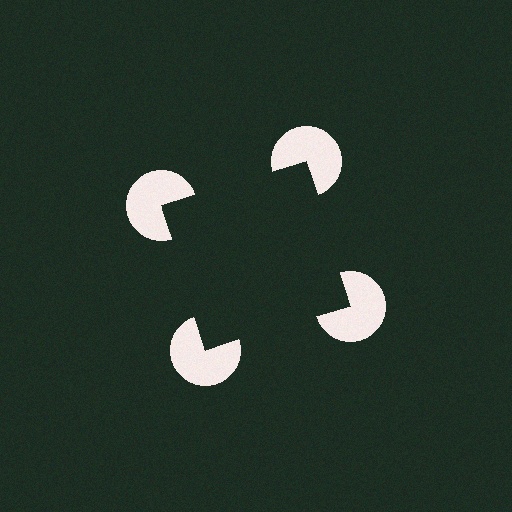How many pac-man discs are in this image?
There are 4 — one at each vertex of the illusory square.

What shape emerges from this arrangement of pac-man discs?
An illusory square — its edges are inferred from the aligned wedge cuts in the pac-man discs, not physically drawn.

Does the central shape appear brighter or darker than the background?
It typically appears slightly darker than the background, even though no actual brightness change is drawn.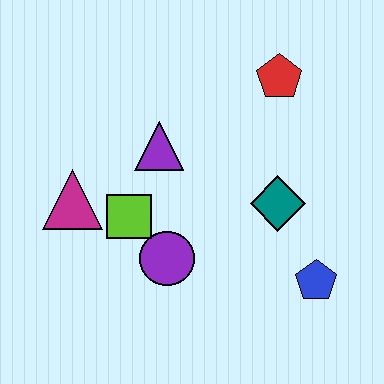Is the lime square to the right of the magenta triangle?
Yes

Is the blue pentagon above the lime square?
No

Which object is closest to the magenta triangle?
The lime square is closest to the magenta triangle.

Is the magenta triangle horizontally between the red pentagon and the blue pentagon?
No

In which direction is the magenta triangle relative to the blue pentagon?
The magenta triangle is to the left of the blue pentagon.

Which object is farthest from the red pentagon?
The magenta triangle is farthest from the red pentagon.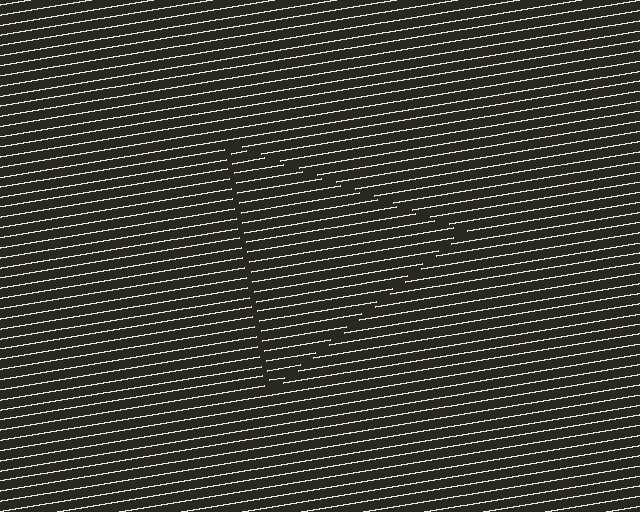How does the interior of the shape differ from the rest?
The interior of the shape contains the same grating, shifted by half a period — the contour is defined by the phase discontinuity where line-ends from the inner and outer gratings abut.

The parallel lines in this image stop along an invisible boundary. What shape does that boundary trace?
An illusory triangle. The interior of the shape contains the same grating, shifted by half a period — the contour is defined by the phase discontinuity where line-ends from the inner and outer gratings abut.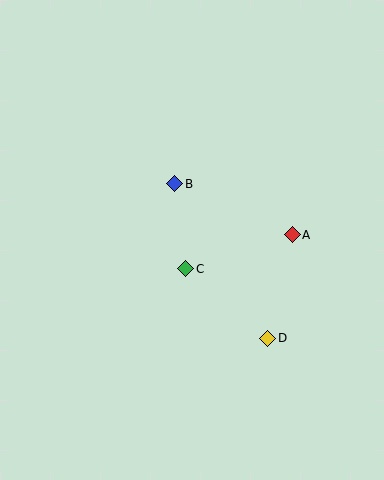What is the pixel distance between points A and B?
The distance between A and B is 128 pixels.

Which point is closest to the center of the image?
Point C at (186, 269) is closest to the center.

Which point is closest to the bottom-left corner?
Point C is closest to the bottom-left corner.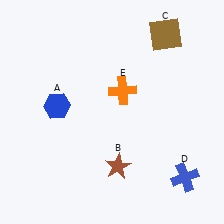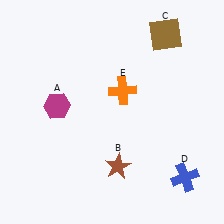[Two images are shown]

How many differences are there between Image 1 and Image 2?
There is 1 difference between the two images.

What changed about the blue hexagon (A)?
In Image 1, A is blue. In Image 2, it changed to magenta.